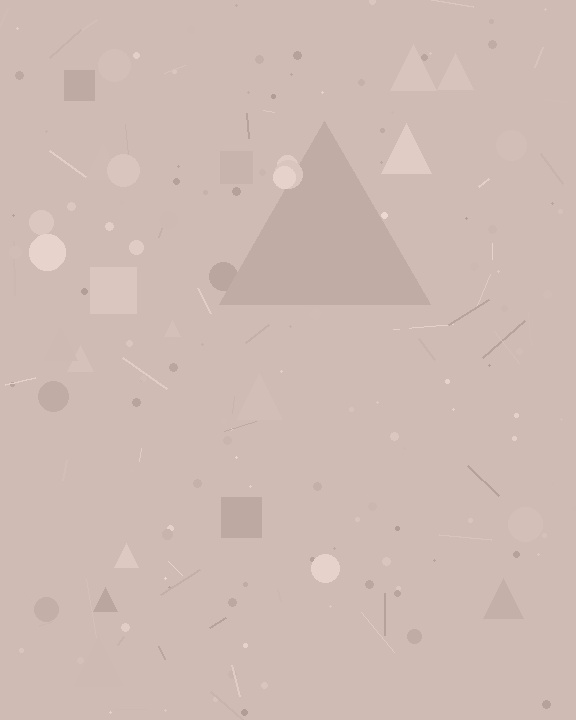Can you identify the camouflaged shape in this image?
The camouflaged shape is a triangle.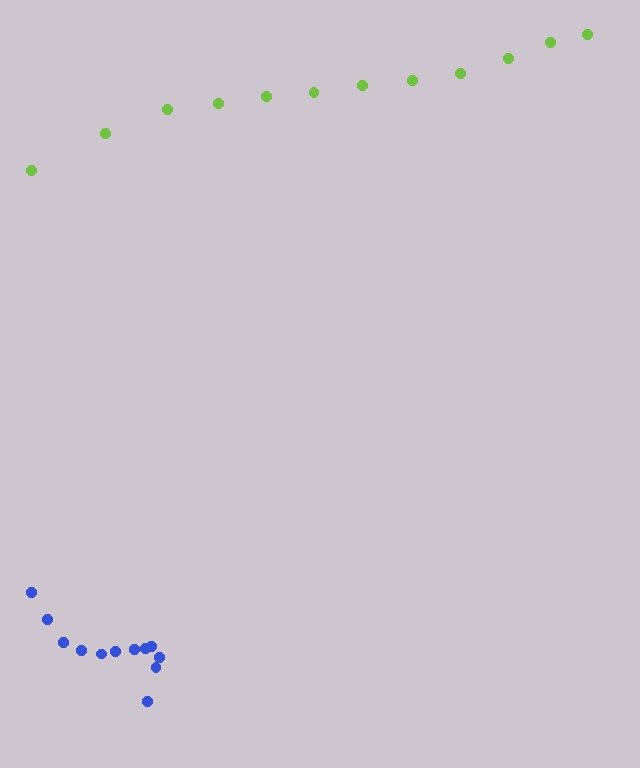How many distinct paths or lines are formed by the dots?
There are 2 distinct paths.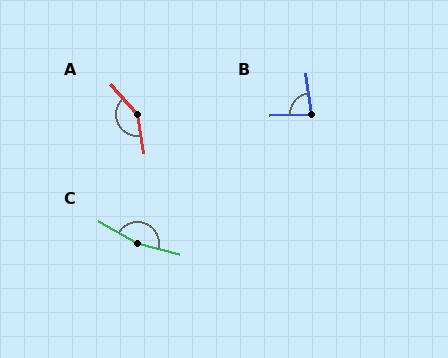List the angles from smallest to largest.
B (84°), A (147°), C (164°).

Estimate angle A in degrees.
Approximately 147 degrees.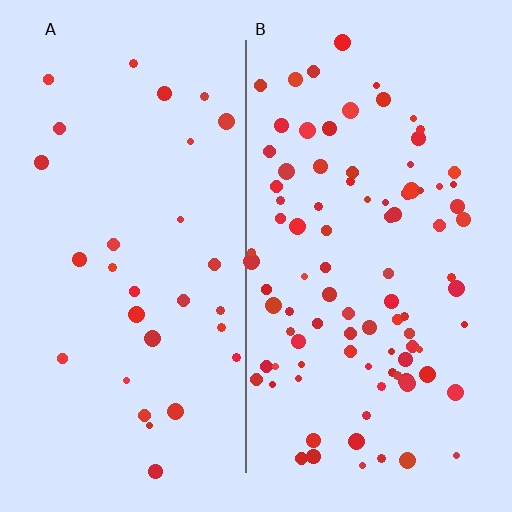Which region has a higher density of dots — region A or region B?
B (the right).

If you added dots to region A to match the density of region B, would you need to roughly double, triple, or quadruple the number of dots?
Approximately triple.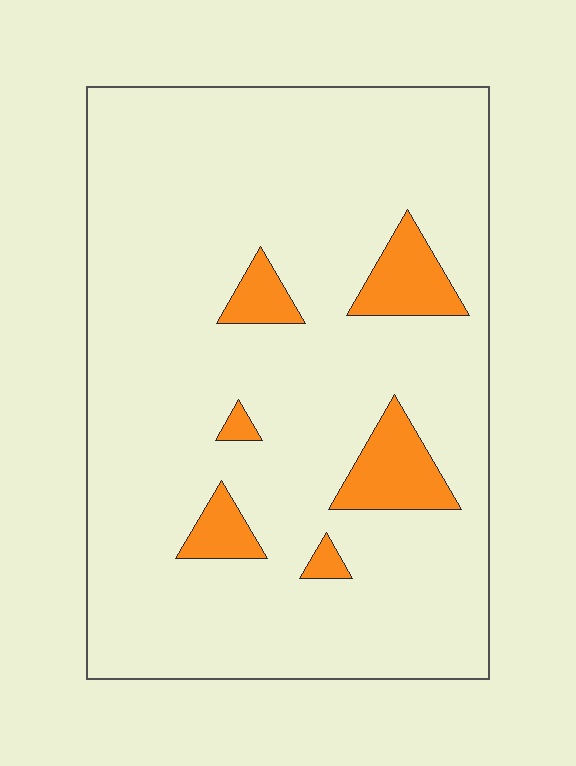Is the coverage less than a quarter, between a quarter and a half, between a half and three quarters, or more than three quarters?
Less than a quarter.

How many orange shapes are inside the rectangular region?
6.